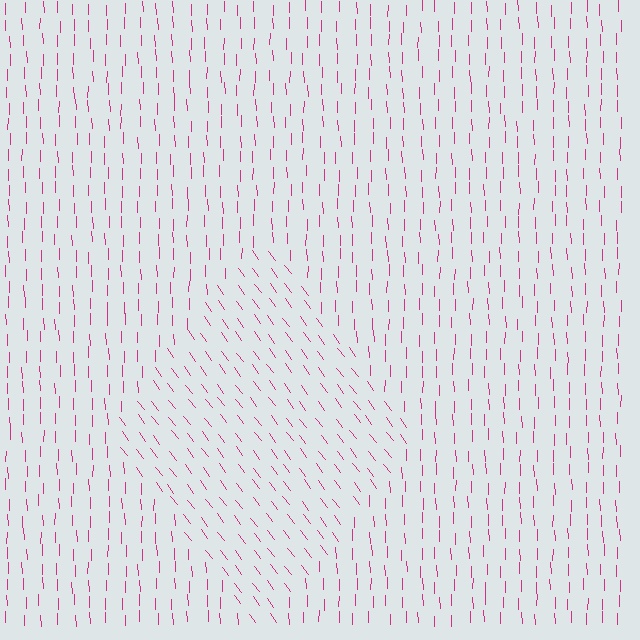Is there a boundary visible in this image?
Yes, there is a texture boundary formed by a change in line orientation.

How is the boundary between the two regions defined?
The boundary is defined purely by a change in line orientation (approximately 36 degrees difference). All lines are the same color and thickness.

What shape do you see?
I see a diamond.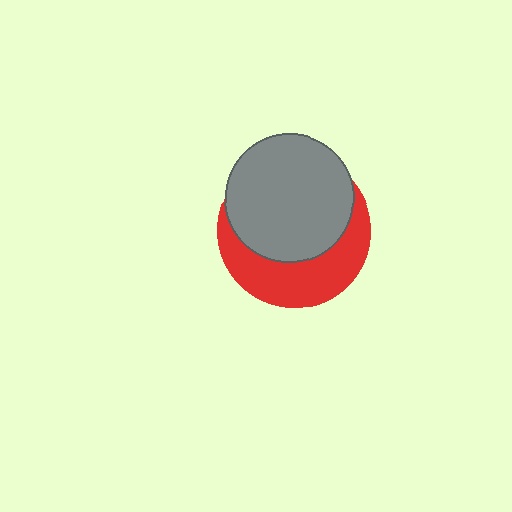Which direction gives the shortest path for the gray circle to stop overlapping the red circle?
Moving up gives the shortest separation.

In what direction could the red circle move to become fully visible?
The red circle could move down. That would shift it out from behind the gray circle entirely.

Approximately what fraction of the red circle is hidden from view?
Roughly 59% of the red circle is hidden behind the gray circle.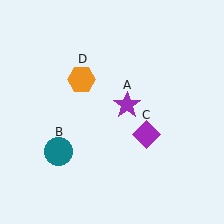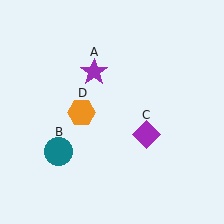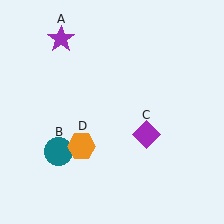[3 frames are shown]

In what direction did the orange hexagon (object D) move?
The orange hexagon (object D) moved down.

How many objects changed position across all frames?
2 objects changed position: purple star (object A), orange hexagon (object D).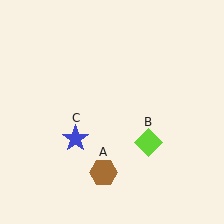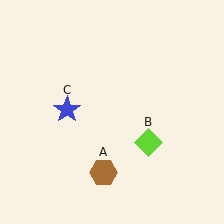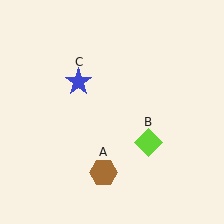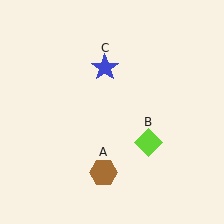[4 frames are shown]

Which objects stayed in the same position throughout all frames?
Brown hexagon (object A) and lime diamond (object B) remained stationary.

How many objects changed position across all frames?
1 object changed position: blue star (object C).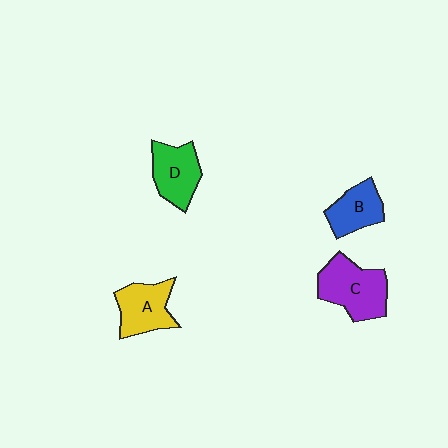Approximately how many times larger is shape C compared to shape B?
Approximately 1.5 times.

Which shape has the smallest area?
Shape B (blue).